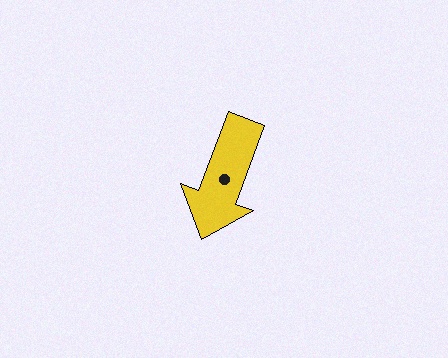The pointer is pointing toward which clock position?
Roughly 7 o'clock.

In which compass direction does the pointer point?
South.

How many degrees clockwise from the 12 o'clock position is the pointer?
Approximately 200 degrees.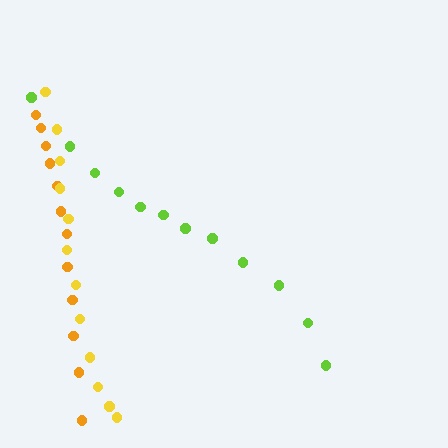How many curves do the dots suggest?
There are 3 distinct paths.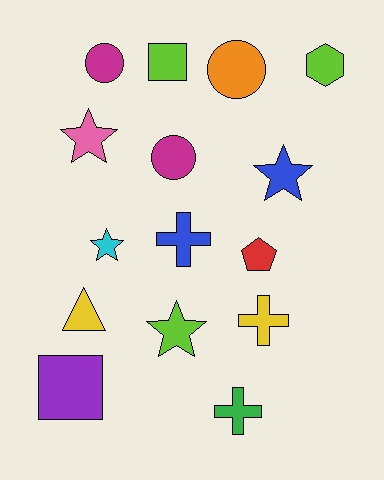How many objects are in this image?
There are 15 objects.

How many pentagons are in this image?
There is 1 pentagon.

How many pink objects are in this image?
There is 1 pink object.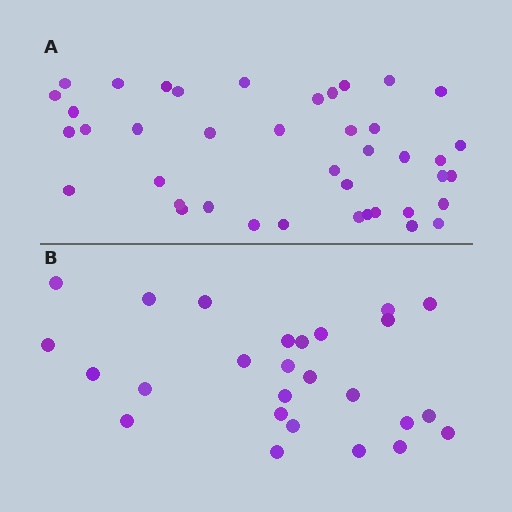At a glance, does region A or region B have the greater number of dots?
Region A (the top region) has more dots.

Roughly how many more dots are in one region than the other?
Region A has approximately 15 more dots than region B.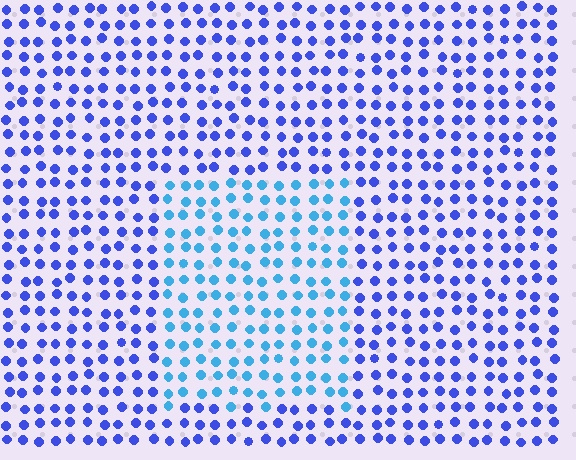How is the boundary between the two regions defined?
The boundary is defined purely by a slight shift in hue (about 35 degrees). Spacing, size, and orientation are identical on both sides.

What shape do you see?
I see a rectangle.